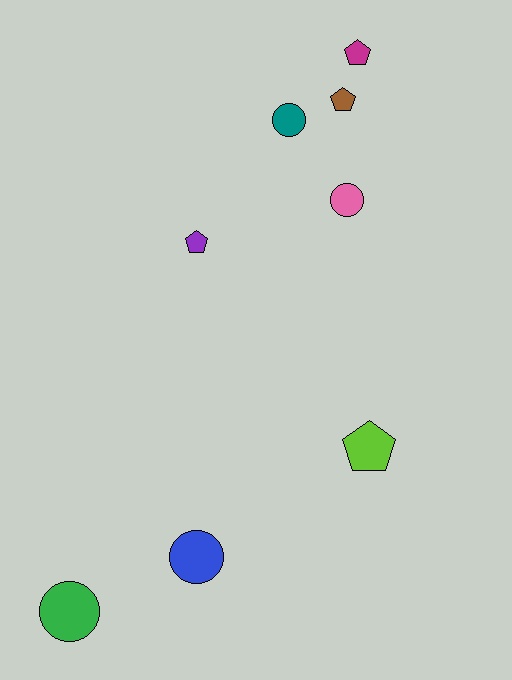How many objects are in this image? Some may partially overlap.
There are 8 objects.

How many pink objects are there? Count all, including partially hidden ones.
There is 1 pink object.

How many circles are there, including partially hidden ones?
There are 4 circles.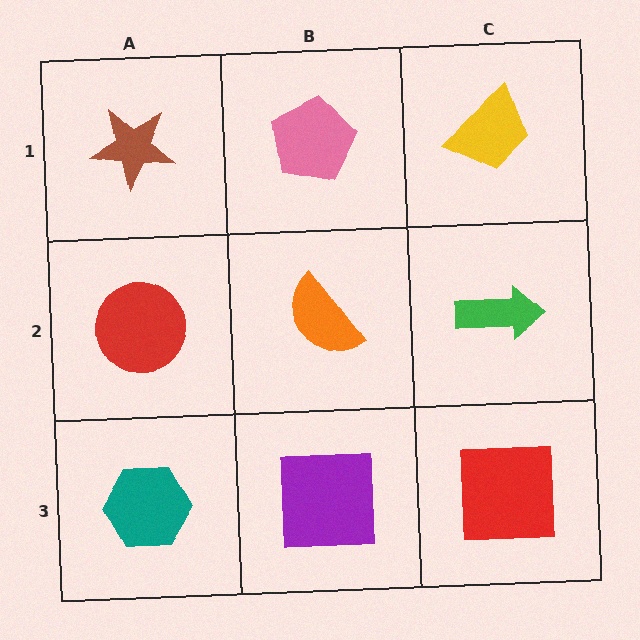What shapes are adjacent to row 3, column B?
An orange semicircle (row 2, column B), a teal hexagon (row 3, column A), a red square (row 3, column C).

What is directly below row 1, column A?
A red circle.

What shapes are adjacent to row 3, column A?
A red circle (row 2, column A), a purple square (row 3, column B).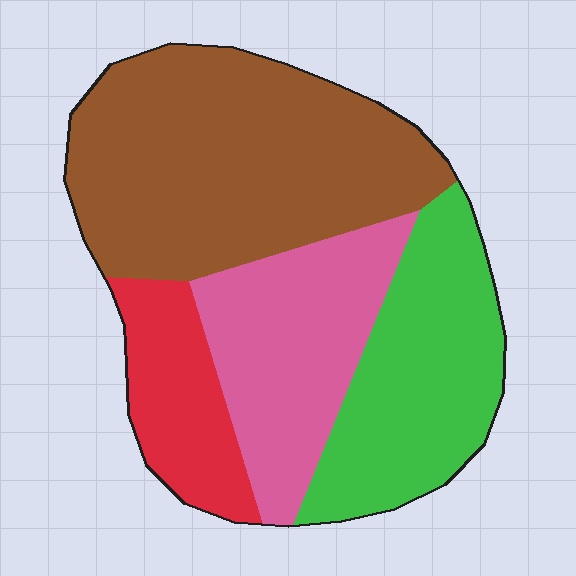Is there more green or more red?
Green.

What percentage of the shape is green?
Green takes up between a sixth and a third of the shape.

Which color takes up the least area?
Red, at roughly 15%.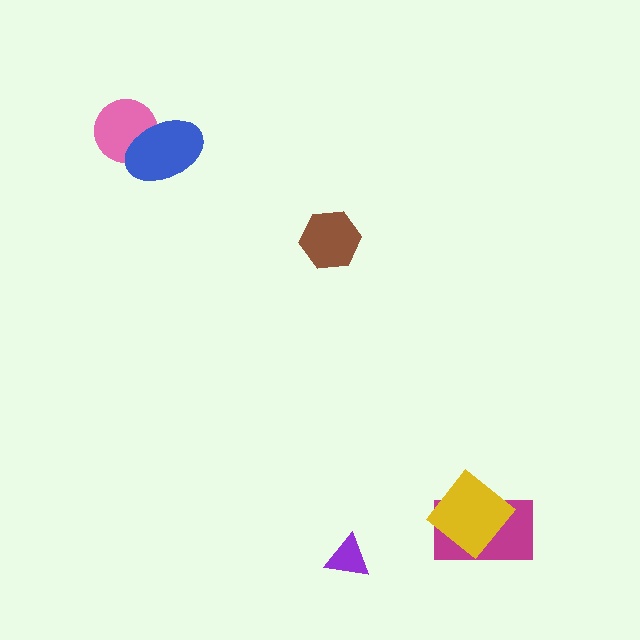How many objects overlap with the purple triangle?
0 objects overlap with the purple triangle.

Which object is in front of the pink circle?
The blue ellipse is in front of the pink circle.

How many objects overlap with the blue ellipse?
1 object overlaps with the blue ellipse.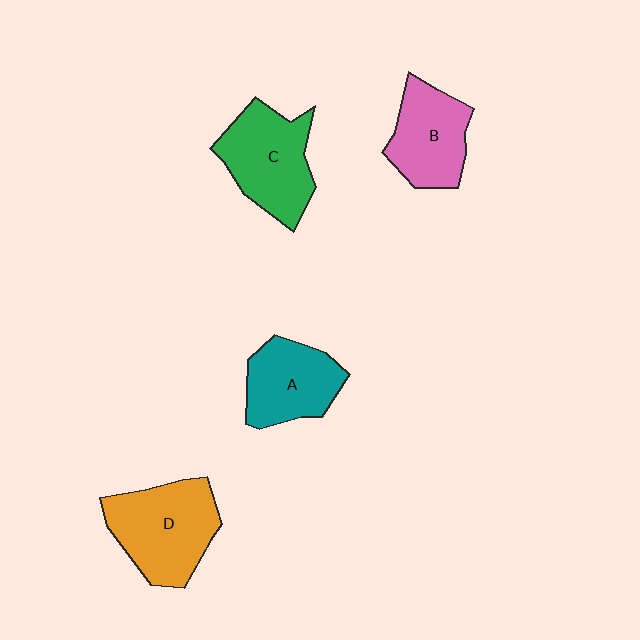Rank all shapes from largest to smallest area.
From largest to smallest: D (orange), C (green), B (pink), A (teal).